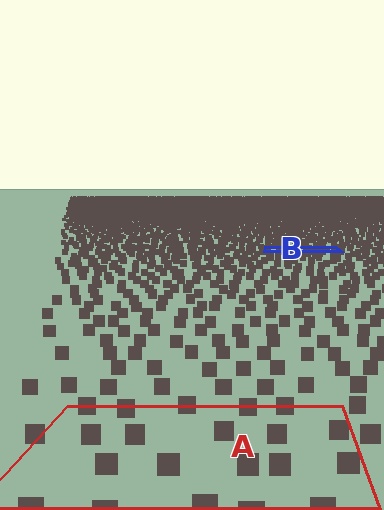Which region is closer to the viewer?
Region A is closer. The texture elements there are larger and more spread out.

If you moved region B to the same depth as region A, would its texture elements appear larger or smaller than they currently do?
They would appear larger. At a closer depth, the same texture elements are projected at a bigger on-screen size.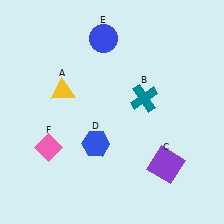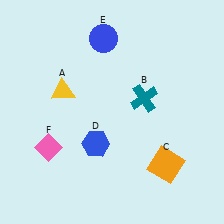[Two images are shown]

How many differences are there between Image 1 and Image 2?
There is 1 difference between the two images.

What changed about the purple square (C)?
In Image 1, C is purple. In Image 2, it changed to orange.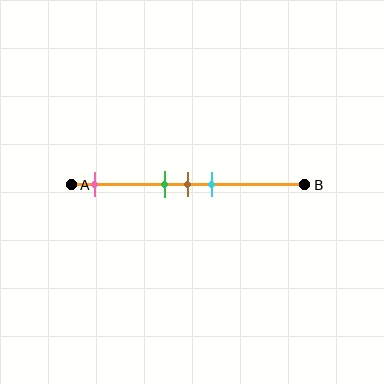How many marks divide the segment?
There are 4 marks dividing the segment.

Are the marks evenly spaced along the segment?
No, the marks are not evenly spaced.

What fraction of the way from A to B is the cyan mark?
The cyan mark is approximately 60% (0.6) of the way from A to B.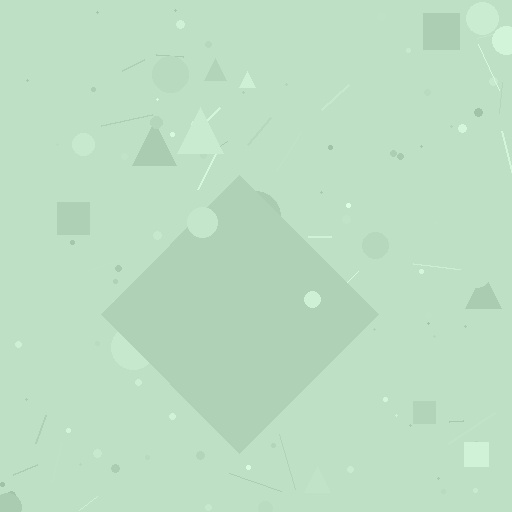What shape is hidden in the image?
A diamond is hidden in the image.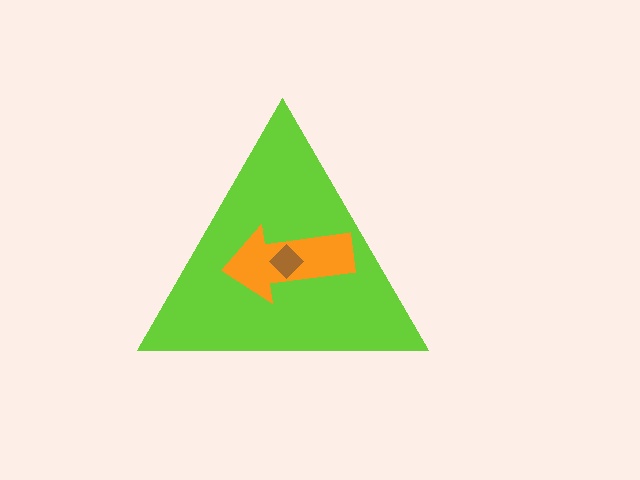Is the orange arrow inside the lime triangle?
Yes.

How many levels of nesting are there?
3.